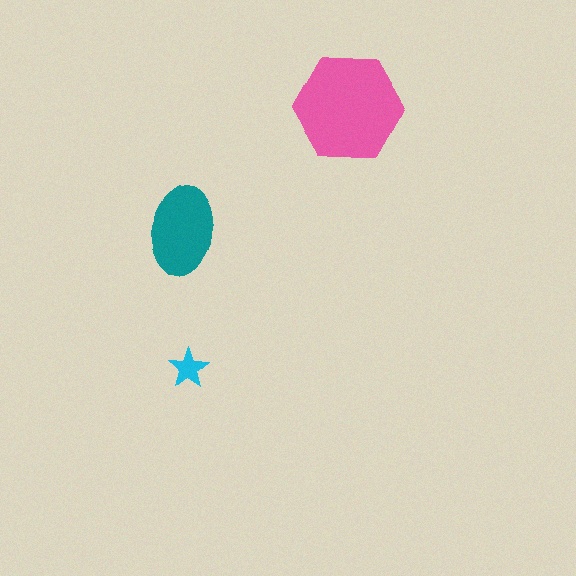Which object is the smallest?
The cyan star.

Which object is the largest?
The pink hexagon.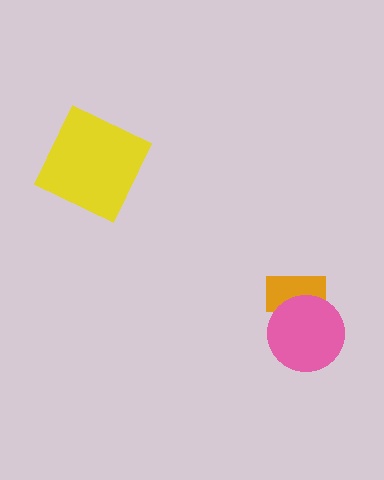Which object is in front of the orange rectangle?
The pink circle is in front of the orange rectangle.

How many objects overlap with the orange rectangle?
1 object overlaps with the orange rectangle.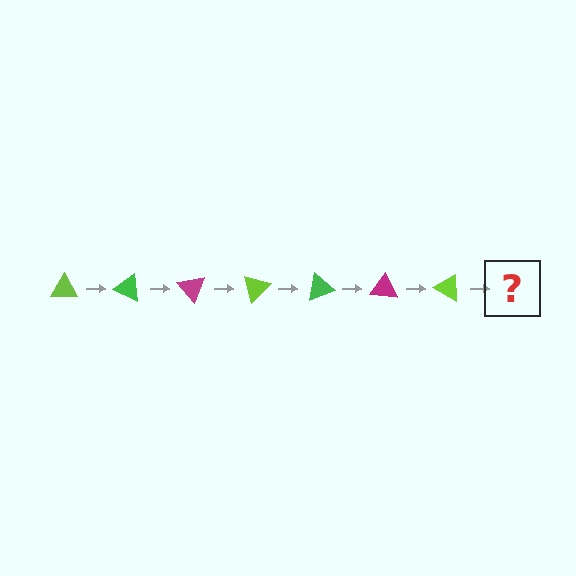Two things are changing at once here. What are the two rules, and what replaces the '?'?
The two rules are that it rotates 25 degrees each step and the color cycles through lime, green, and magenta. The '?' should be a green triangle, rotated 175 degrees from the start.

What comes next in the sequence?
The next element should be a green triangle, rotated 175 degrees from the start.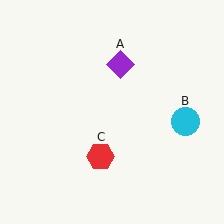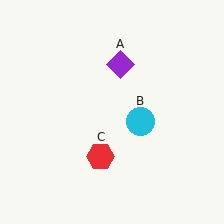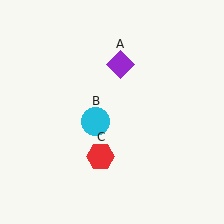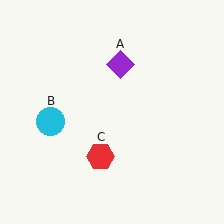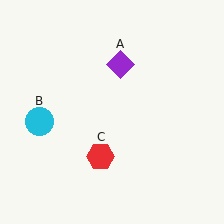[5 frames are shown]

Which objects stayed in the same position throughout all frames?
Purple diamond (object A) and red hexagon (object C) remained stationary.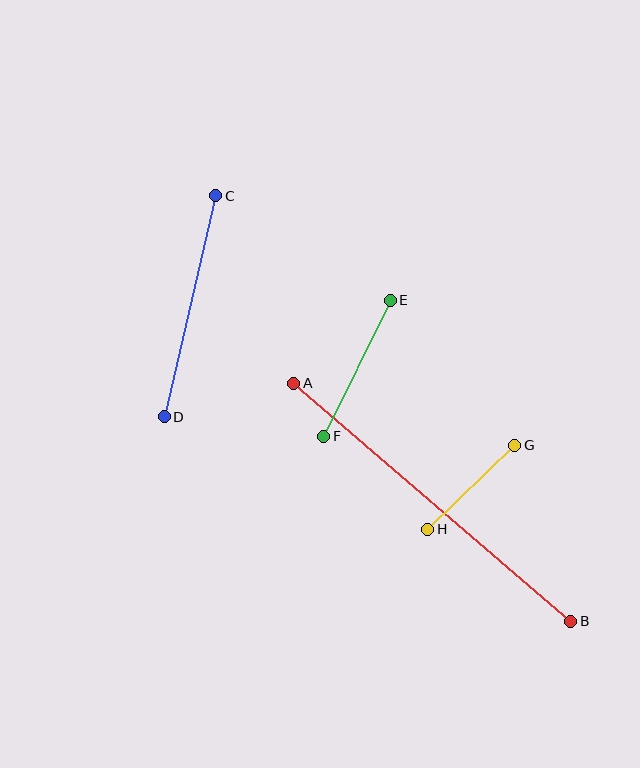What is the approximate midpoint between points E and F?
The midpoint is at approximately (357, 368) pixels.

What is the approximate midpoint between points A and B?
The midpoint is at approximately (432, 502) pixels.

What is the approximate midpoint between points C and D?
The midpoint is at approximately (190, 306) pixels.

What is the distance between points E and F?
The distance is approximately 152 pixels.